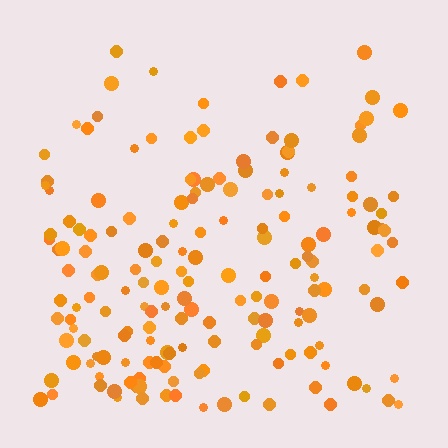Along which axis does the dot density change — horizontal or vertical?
Vertical.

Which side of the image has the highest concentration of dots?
The bottom.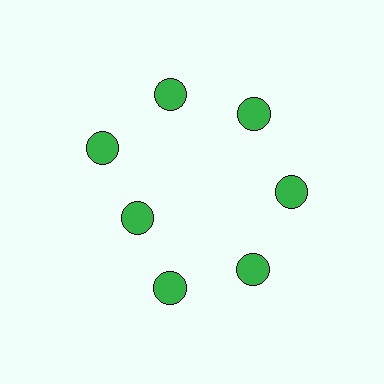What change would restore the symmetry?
The symmetry would be restored by moving it outward, back onto the ring so that all 7 circles sit at equal angles and equal distance from the center.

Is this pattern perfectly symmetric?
No. The 7 green circles are arranged in a ring, but one element near the 8 o'clock position is pulled inward toward the center, breaking the 7-fold rotational symmetry.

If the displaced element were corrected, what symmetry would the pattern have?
It would have 7-fold rotational symmetry — the pattern would map onto itself every 51 degrees.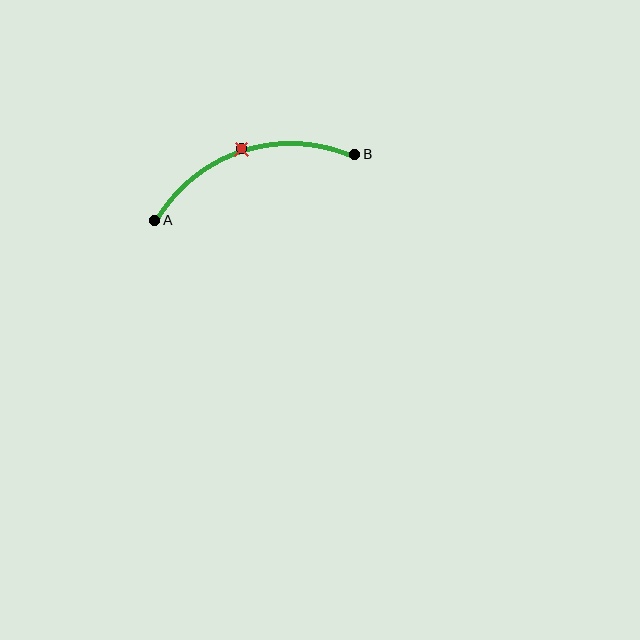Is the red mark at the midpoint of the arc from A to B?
Yes. The red mark lies on the arc at equal arc-length from both A and B — it is the arc midpoint.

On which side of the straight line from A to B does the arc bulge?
The arc bulges above the straight line connecting A and B.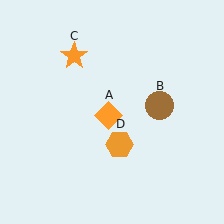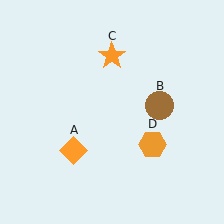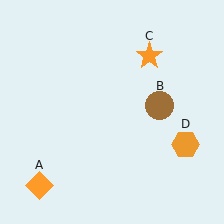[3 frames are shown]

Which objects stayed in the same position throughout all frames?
Brown circle (object B) remained stationary.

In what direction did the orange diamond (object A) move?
The orange diamond (object A) moved down and to the left.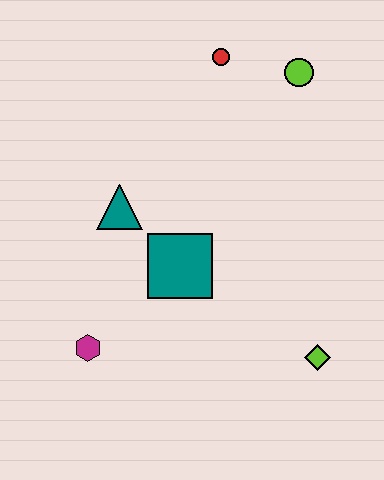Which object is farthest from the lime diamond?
The red circle is farthest from the lime diamond.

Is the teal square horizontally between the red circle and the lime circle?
No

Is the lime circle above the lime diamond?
Yes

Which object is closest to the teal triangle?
The teal square is closest to the teal triangle.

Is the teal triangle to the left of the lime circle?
Yes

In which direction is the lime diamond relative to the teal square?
The lime diamond is to the right of the teal square.